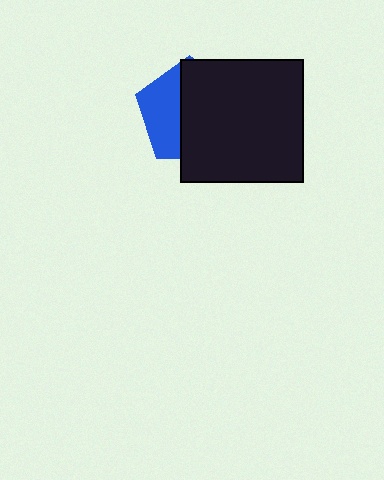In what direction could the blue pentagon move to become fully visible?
The blue pentagon could move left. That would shift it out from behind the black square entirely.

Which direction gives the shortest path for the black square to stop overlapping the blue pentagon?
Moving right gives the shortest separation.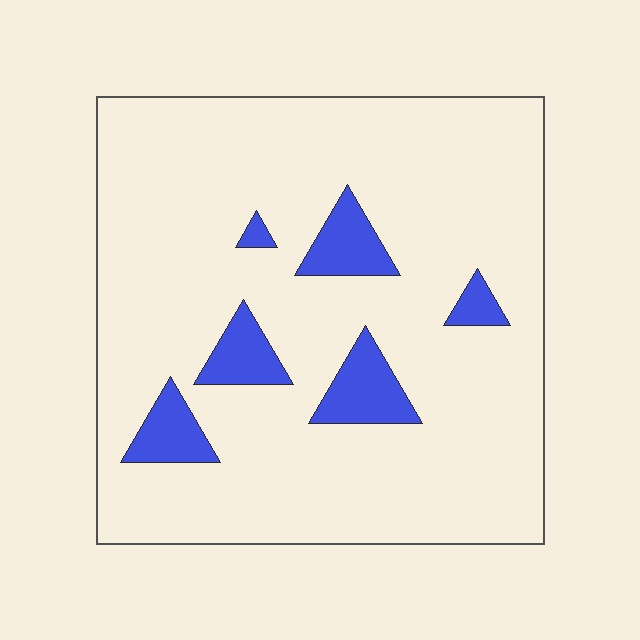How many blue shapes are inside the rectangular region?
6.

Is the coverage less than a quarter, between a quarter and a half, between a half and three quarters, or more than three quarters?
Less than a quarter.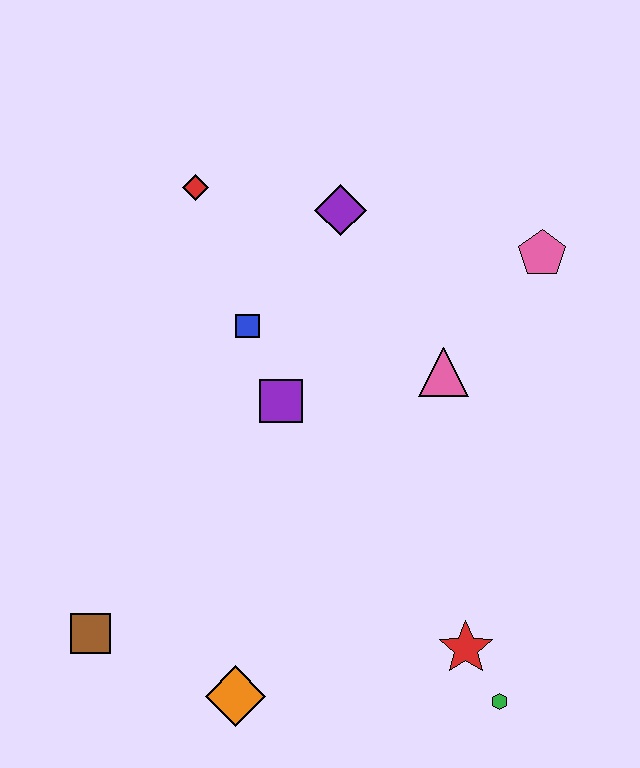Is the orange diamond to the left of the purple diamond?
Yes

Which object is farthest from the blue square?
The green hexagon is farthest from the blue square.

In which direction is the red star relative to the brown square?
The red star is to the right of the brown square.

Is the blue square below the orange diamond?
No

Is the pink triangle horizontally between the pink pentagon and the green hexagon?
No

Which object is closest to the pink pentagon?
The pink triangle is closest to the pink pentagon.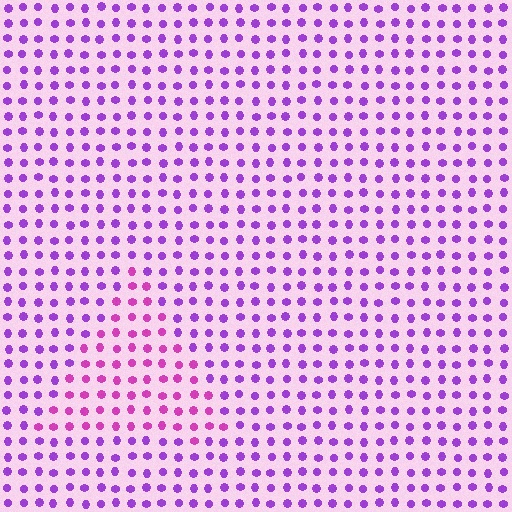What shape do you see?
I see a triangle.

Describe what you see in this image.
The image is filled with small purple elements in a uniform arrangement. A triangle-shaped region is visible where the elements are tinted to a slightly different hue, forming a subtle color boundary.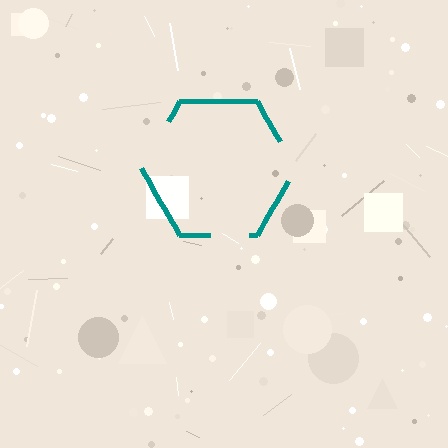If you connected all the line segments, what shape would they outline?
They would outline a hexagon.